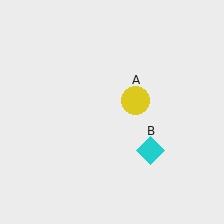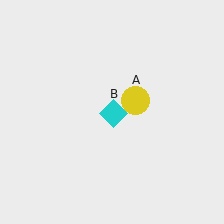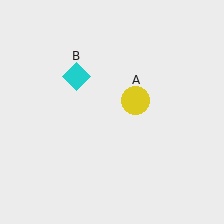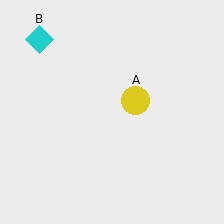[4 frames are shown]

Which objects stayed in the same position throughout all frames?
Yellow circle (object A) remained stationary.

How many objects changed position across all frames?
1 object changed position: cyan diamond (object B).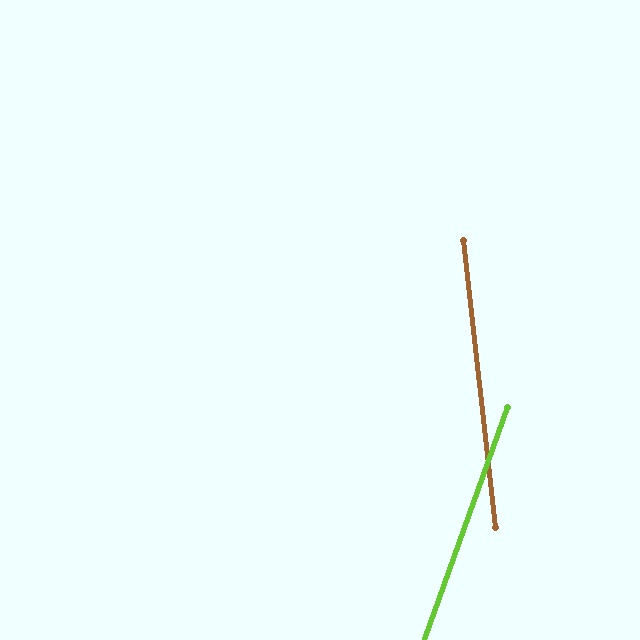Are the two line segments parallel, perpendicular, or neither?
Neither parallel nor perpendicular — they differ by about 26°.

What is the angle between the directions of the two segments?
Approximately 26 degrees.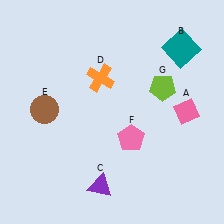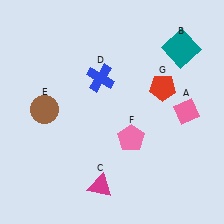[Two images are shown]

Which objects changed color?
C changed from purple to magenta. D changed from orange to blue. G changed from lime to red.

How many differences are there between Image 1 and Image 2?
There are 3 differences between the two images.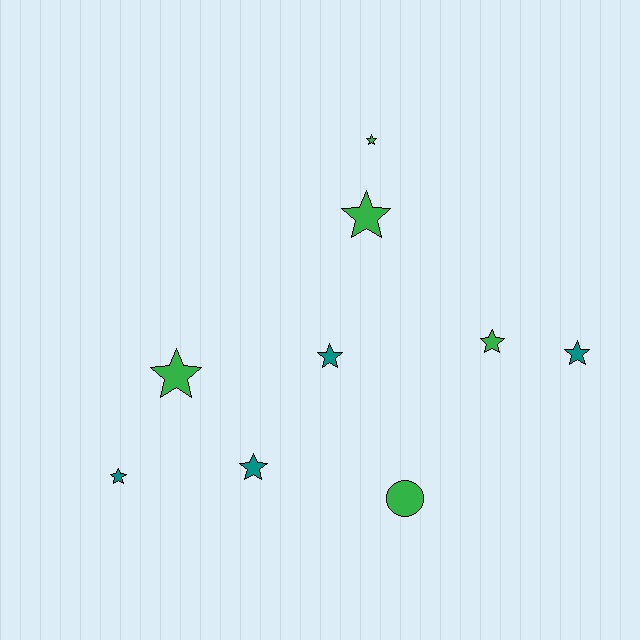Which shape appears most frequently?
Star, with 8 objects.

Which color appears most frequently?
Green, with 5 objects.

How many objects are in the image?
There are 9 objects.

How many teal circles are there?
There are no teal circles.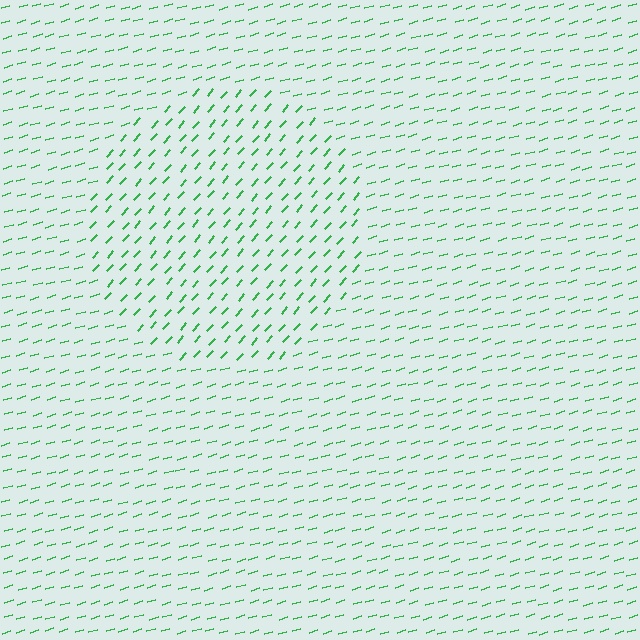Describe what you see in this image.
The image is filled with small green line segments. A circle region in the image has lines oriented differently from the surrounding lines, creating a visible texture boundary.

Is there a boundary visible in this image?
Yes, there is a texture boundary formed by a change in line orientation.